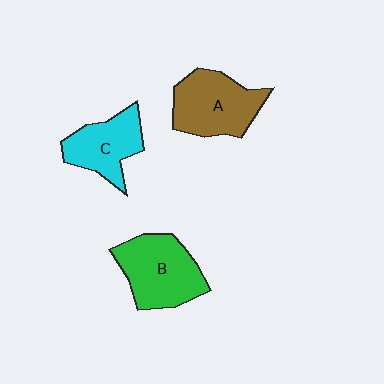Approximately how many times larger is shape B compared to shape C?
Approximately 1.3 times.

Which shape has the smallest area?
Shape C (cyan).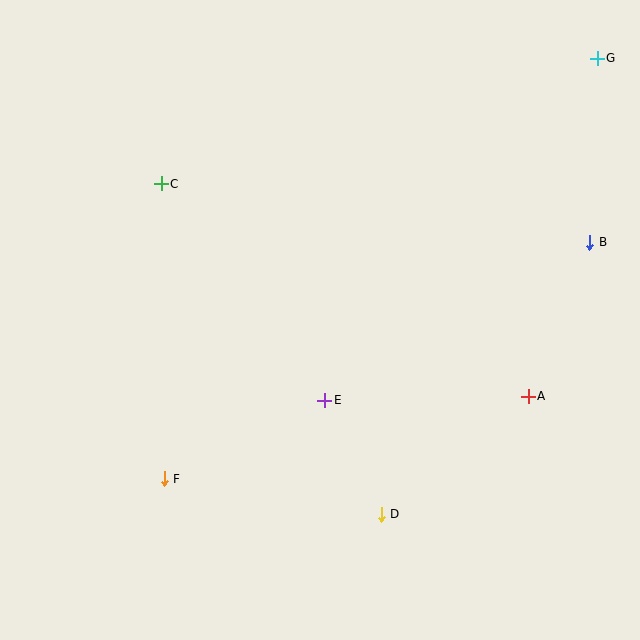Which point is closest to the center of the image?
Point E at (325, 400) is closest to the center.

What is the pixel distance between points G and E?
The distance between G and E is 437 pixels.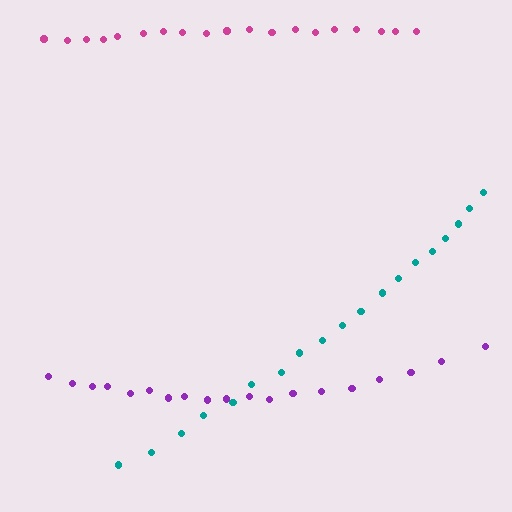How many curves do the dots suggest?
There are 3 distinct paths.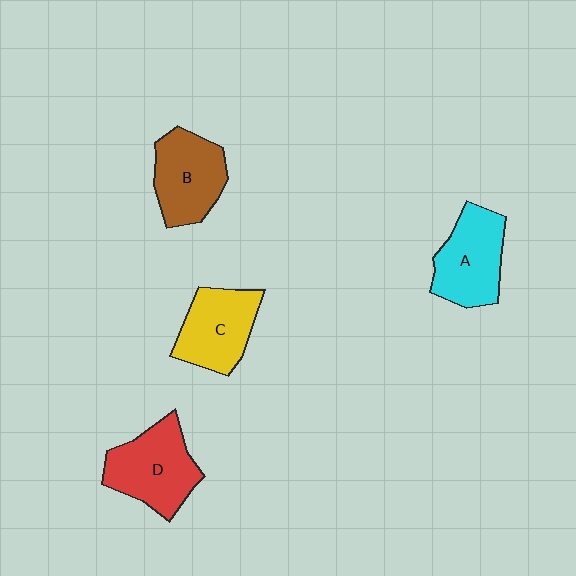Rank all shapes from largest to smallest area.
From largest to smallest: D (red), A (cyan), B (brown), C (yellow).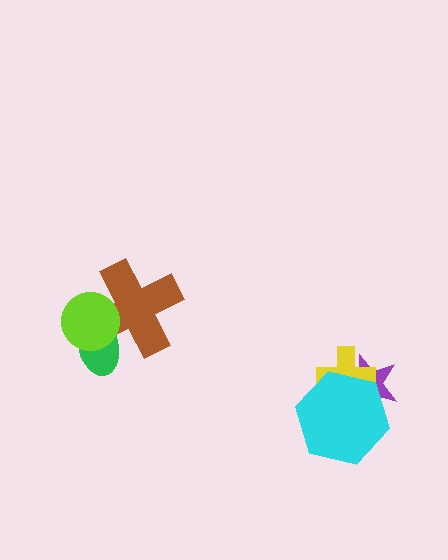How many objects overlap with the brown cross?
2 objects overlap with the brown cross.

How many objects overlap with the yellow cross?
2 objects overlap with the yellow cross.